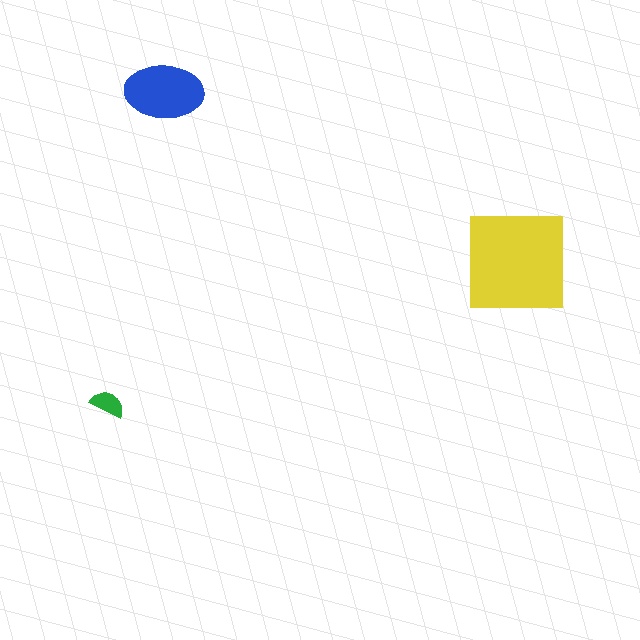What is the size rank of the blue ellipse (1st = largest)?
2nd.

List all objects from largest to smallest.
The yellow square, the blue ellipse, the green semicircle.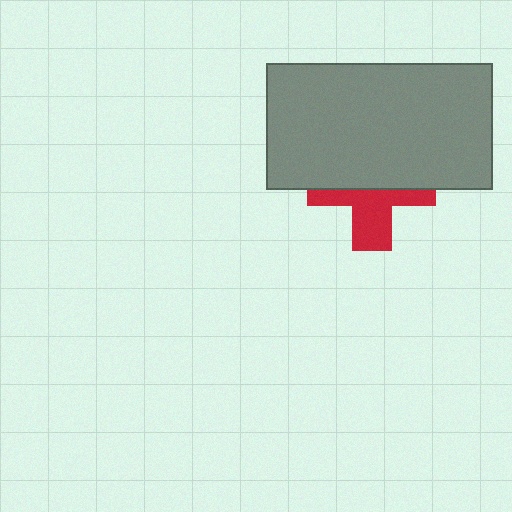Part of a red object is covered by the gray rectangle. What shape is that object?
It is a cross.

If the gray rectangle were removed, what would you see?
You would see the complete red cross.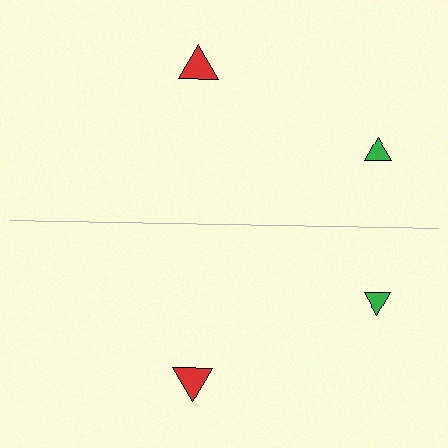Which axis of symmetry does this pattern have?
The pattern has a horizontal axis of symmetry running through the center of the image.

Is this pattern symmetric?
Yes, this pattern has bilateral (reflection) symmetry.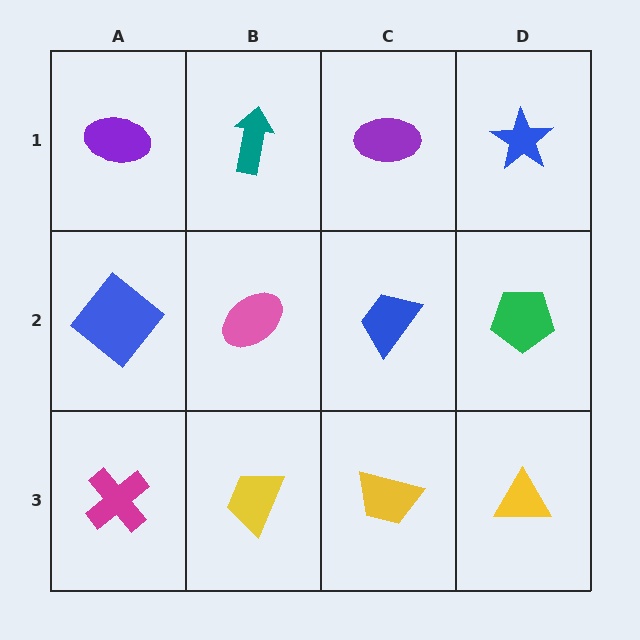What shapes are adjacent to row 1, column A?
A blue diamond (row 2, column A), a teal arrow (row 1, column B).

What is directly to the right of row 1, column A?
A teal arrow.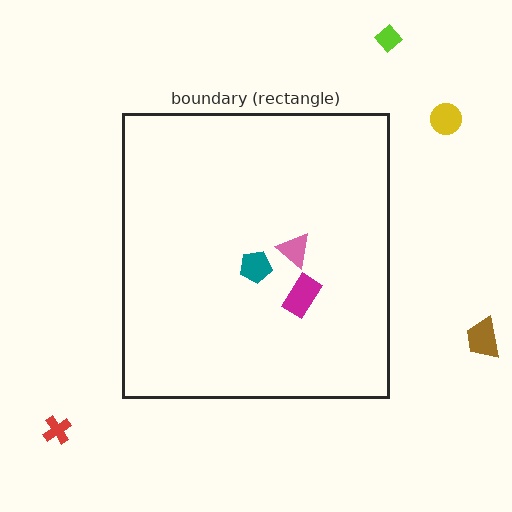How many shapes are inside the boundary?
3 inside, 4 outside.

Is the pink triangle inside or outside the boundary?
Inside.